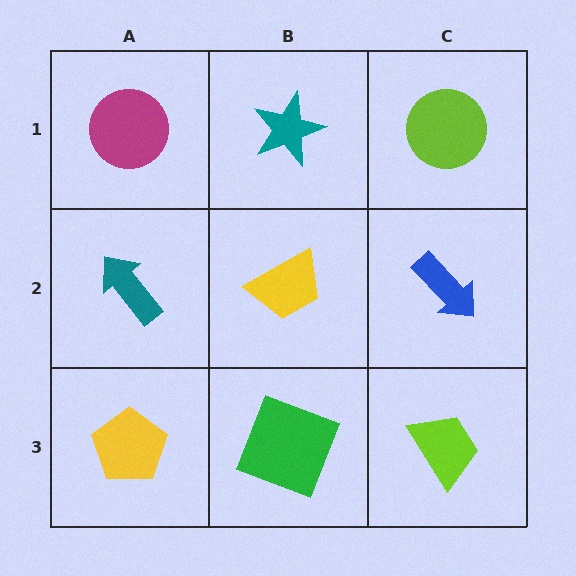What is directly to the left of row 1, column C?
A teal star.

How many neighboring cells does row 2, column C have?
3.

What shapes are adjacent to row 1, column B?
A yellow trapezoid (row 2, column B), a magenta circle (row 1, column A), a lime circle (row 1, column C).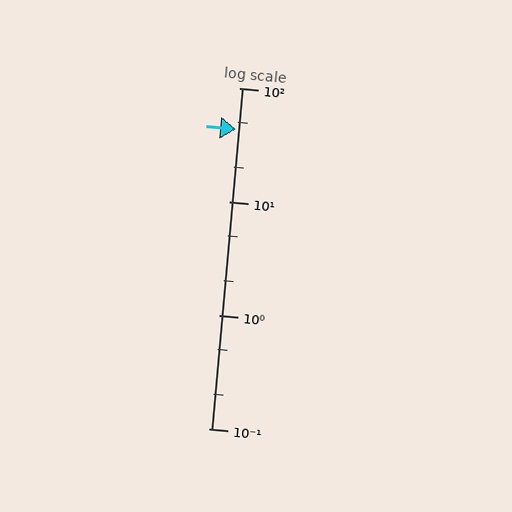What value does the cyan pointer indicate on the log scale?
The pointer indicates approximately 43.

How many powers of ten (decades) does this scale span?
The scale spans 3 decades, from 0.1 to 100.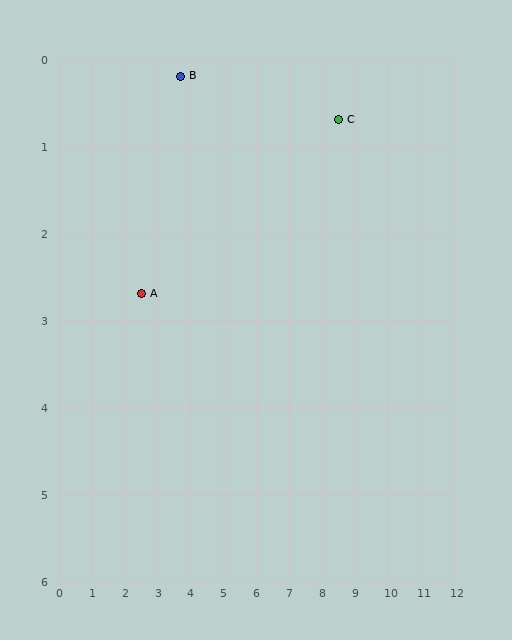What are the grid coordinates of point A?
Point A is at approximately (2.5, 2.7).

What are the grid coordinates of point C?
Point C is at approximately (8.5, 0.7).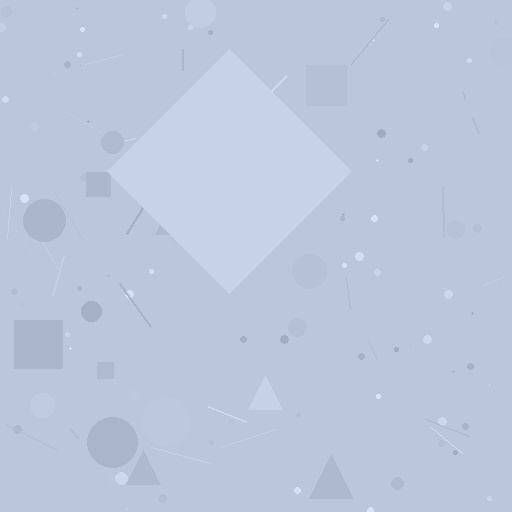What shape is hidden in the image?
A diamond is hidden in the image.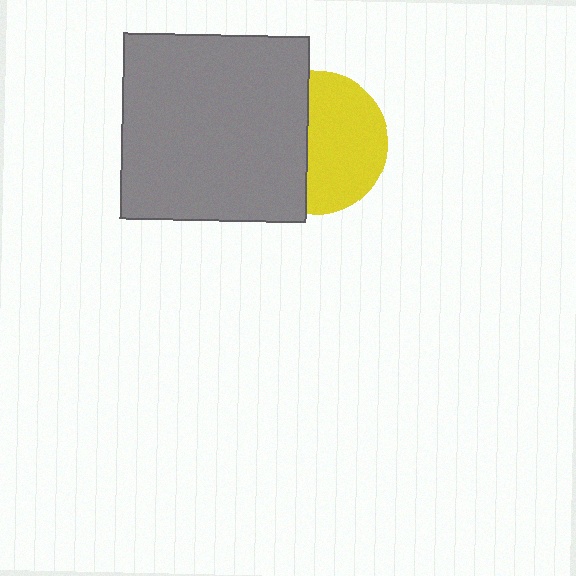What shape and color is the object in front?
The object in front is a gray square.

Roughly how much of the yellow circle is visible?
About half of it is visible (roughly 57%).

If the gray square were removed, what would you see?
You would see the complete yellow circle.